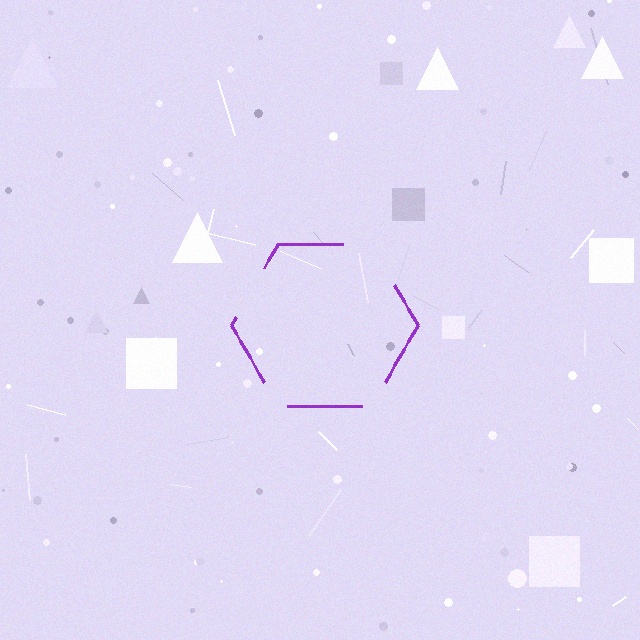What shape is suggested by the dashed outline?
The dashed outline suggests a hexagon.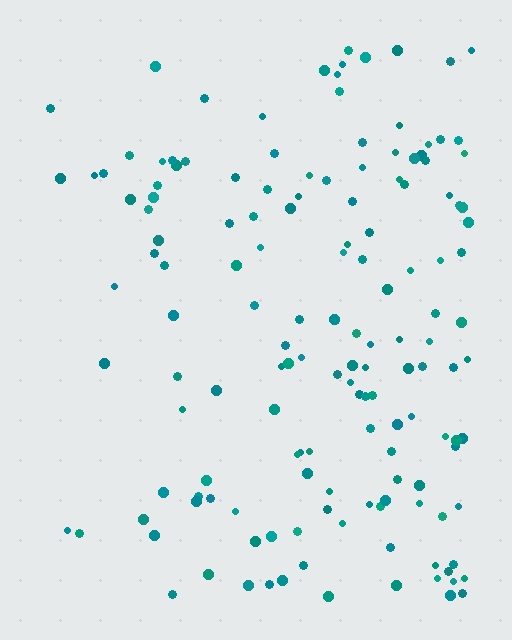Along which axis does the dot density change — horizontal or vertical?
Horizontal.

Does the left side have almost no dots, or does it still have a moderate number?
Still a moderate number, just noticeably fewer than the right.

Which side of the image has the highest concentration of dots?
The right.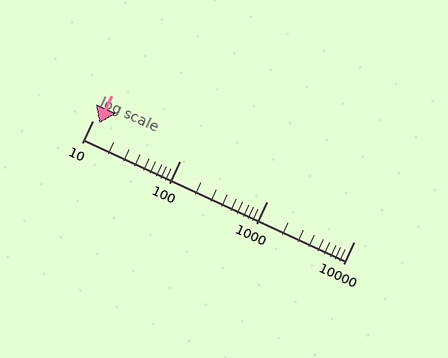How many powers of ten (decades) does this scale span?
The scale spans 3 decades, from 10 to 10000.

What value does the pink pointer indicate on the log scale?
The pointer indicates approximately 12.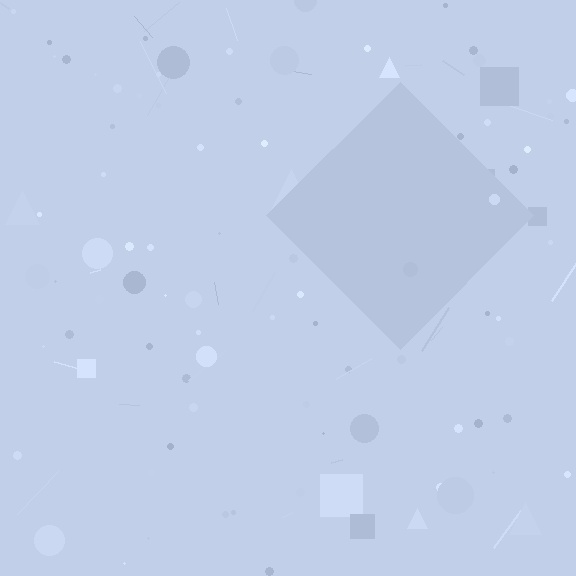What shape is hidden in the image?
A diamond is hidden in the image.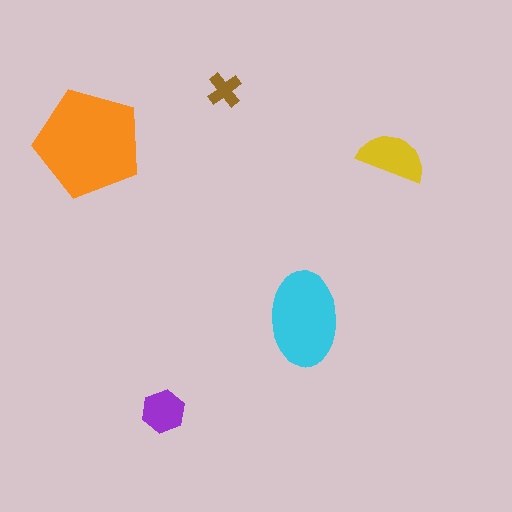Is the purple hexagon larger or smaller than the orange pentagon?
Smaller.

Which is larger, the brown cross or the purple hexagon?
The purple hexagon.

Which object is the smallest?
The brown cross.